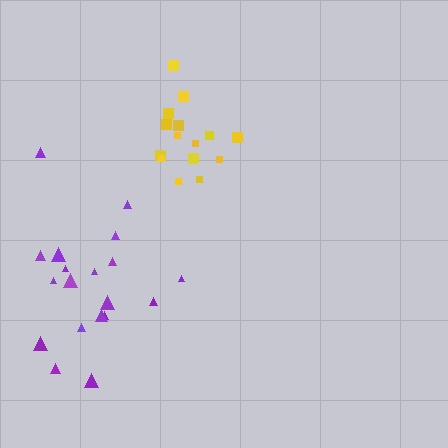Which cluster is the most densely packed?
Yellow.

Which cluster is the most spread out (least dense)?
Purple.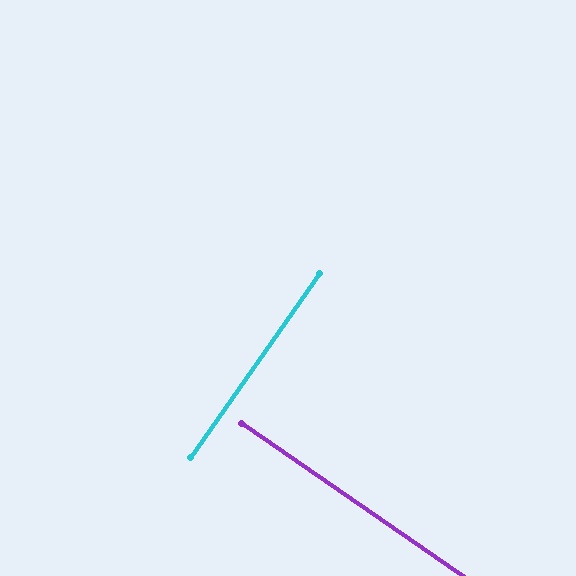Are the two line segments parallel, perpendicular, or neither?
Perpendicular — they meet at approximately 90°.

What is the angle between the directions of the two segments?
Approximately 90 degrees.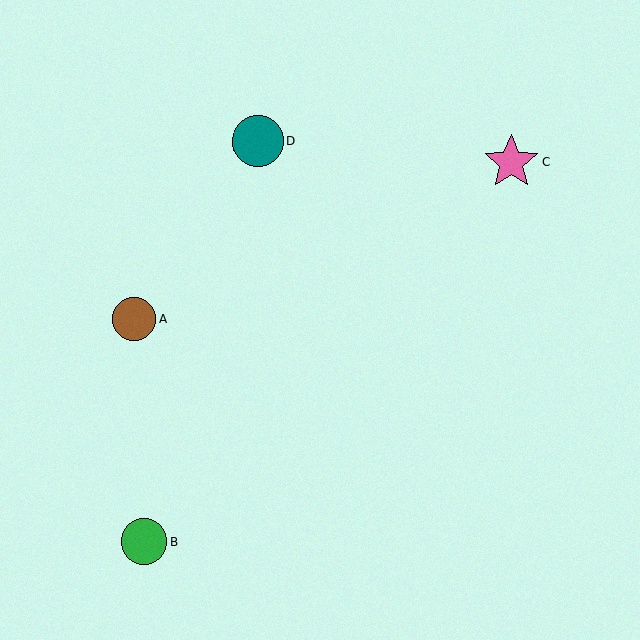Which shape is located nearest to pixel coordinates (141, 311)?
The brown circle (labeled A) at (134, 319) is nearest to that location.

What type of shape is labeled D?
Shape D is a teal circle.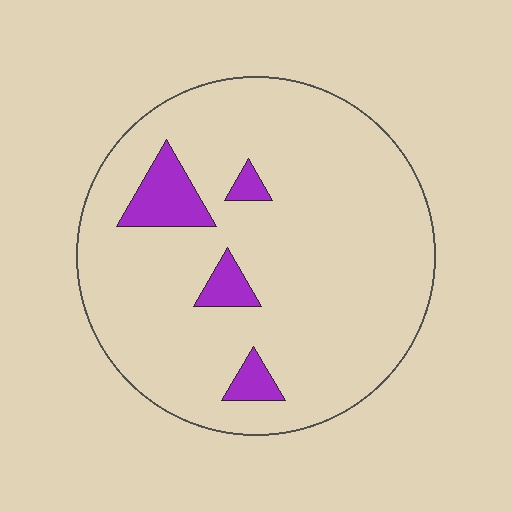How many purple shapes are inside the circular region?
4.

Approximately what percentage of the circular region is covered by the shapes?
Approximately 10%.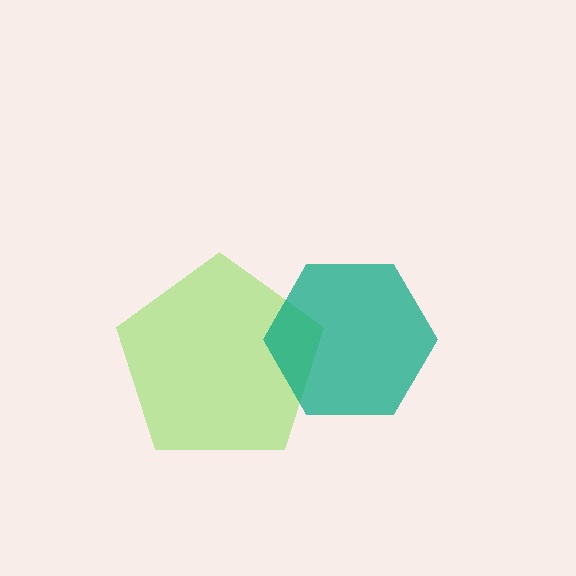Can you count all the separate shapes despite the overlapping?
Yes, there are 2 separate shapes.